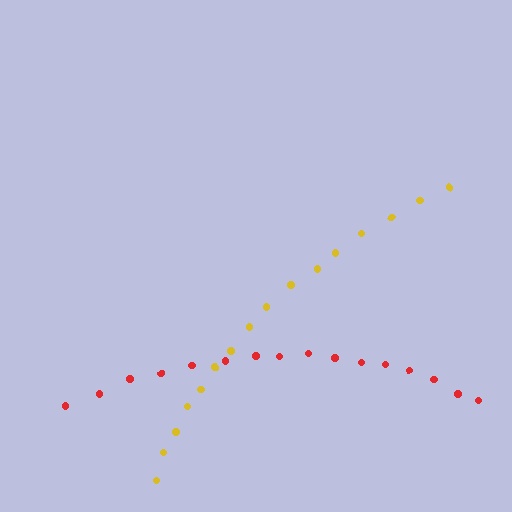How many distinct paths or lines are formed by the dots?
There are 2 distinct paths.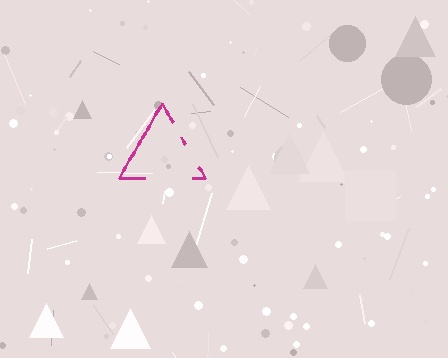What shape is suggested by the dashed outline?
The dashed outline suggests a triangle.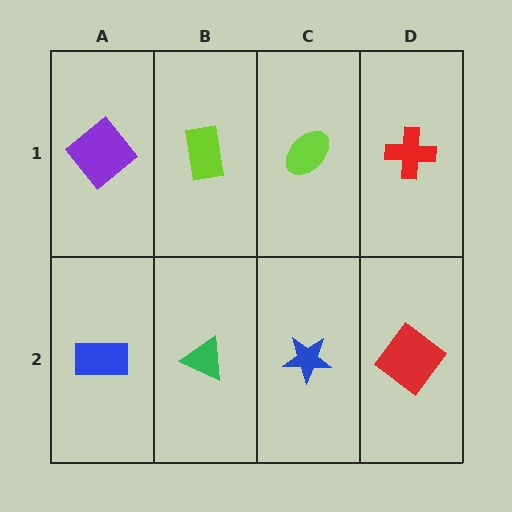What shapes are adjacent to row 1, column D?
A red diamond (row 2, column D), a lime ellipse (row 1, column C).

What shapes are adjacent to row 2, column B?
A lime rectangle (row 1, column B), a blue rectangle (row 2, column A), a blue star (row 2, column C).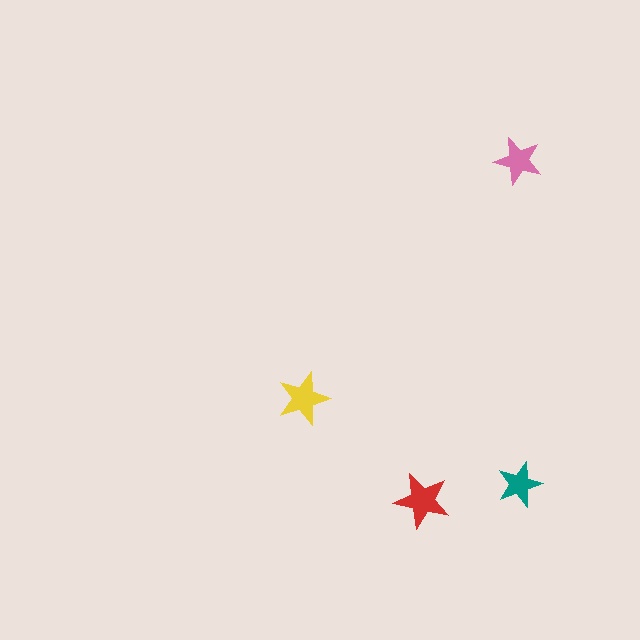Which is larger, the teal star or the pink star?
The pink one.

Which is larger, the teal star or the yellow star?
The yellow one.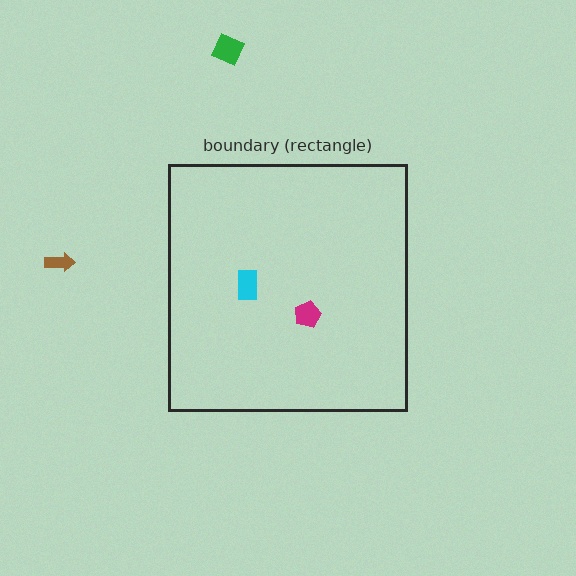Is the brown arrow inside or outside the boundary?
Outside.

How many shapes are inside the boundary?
2 inside, 2 outside.